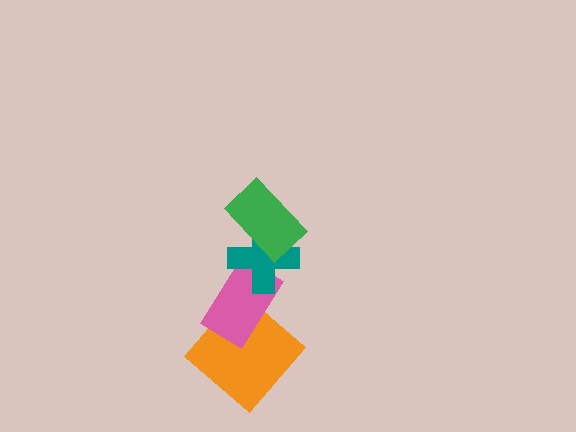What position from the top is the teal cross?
The teal cross is 2nd from the top.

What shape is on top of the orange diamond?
The pink rectangle is on top of the orange diamond.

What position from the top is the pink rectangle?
The pink rectangle is 3rd from the top.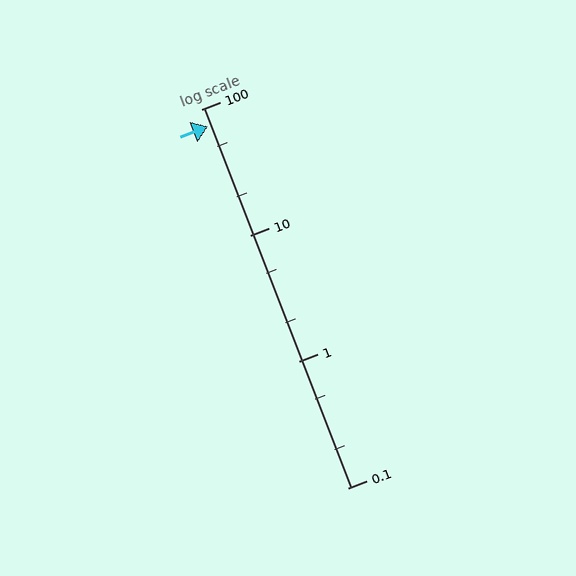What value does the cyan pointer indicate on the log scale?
The pointer indicates approximately 73.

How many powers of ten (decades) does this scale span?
The scale spans 3 decades, from 0.1 to 100.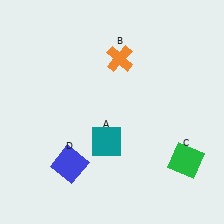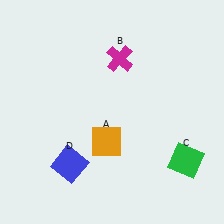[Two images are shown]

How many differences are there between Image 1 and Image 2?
There are 2 differences between the two images.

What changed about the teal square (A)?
In Image 1, A is teal. In Image 2, it changed to orange.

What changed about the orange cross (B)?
In Image 1, B is orange. In Image 2, it changed to magenta.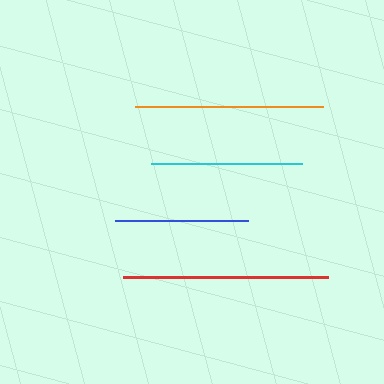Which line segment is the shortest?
The blue line is the shortest at approximately 134 pixels.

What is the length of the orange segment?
The orange segment is approximately 188 pixels long.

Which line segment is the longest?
The red line is the longest at approximately 205 pixels.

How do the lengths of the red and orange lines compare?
The red and orange lines are approximately the same length.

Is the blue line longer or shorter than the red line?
The red line is longer than the blue line.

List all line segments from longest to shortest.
From longest to shortest: red, orange, cyan, blue.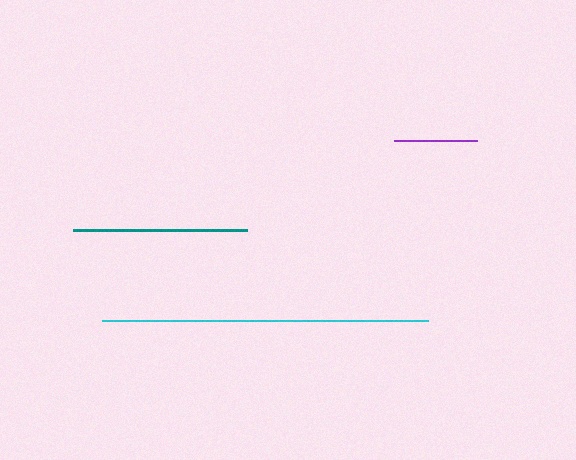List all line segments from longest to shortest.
From longest to shortest: cyan, teal, purple.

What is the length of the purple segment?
The purple segment is approximately 83 pixels long.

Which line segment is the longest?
The cyan line is the longest at approximately 325 pixels.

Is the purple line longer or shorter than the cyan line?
The cyan line is longer than the purple line.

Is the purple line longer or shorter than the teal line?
The teal line is longer than the purple line.